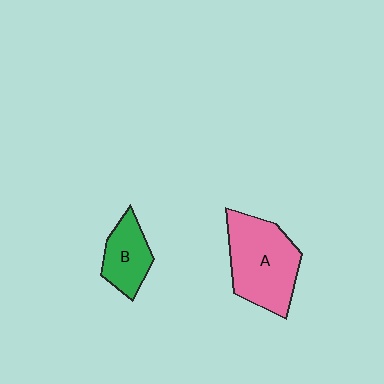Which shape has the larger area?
Shape A (pink).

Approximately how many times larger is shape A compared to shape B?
Approximately 1.9 times.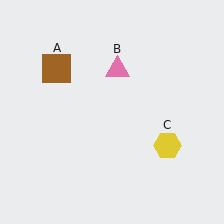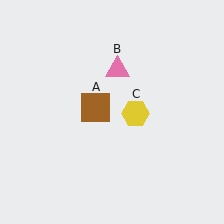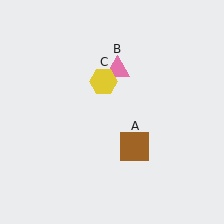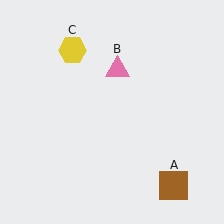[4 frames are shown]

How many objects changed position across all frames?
2 objects changed position: brown square (object A), yellow hexagon (object C).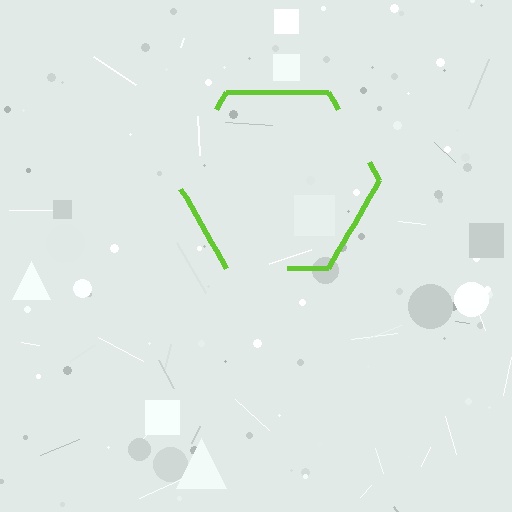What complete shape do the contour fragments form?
The contour fragments form a hexagon.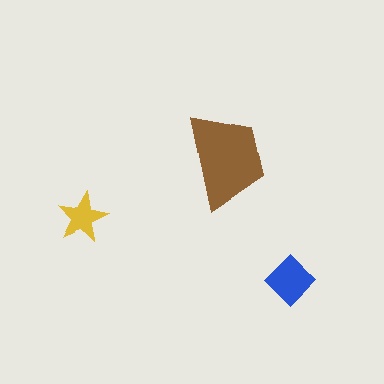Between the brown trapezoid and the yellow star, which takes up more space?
The brown trapezoid.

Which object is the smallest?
The yellow star.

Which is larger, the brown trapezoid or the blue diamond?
The brown trapezoid.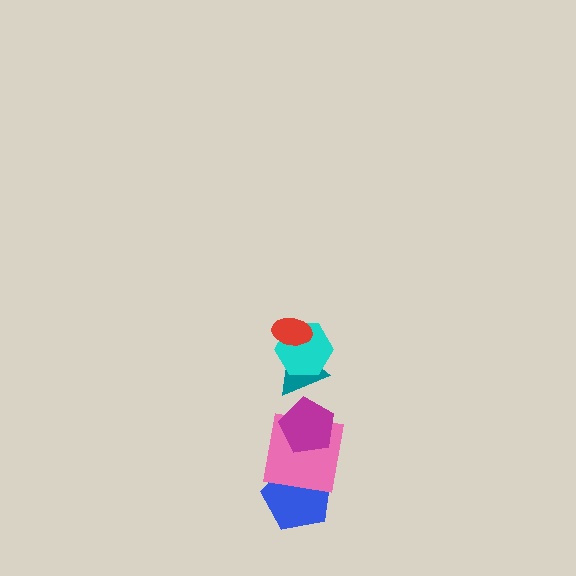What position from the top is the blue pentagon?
The blue pentagon is 6th from the top.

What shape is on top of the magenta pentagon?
The teal triangle is on top of the magenta pentagon.